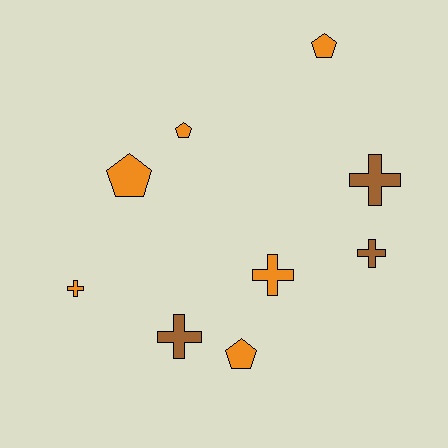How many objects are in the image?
There are 9 objects.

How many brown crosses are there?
There are 3 brown crosses.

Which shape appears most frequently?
Cross, with 5 objects.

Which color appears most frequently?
Orange, with 6 objects.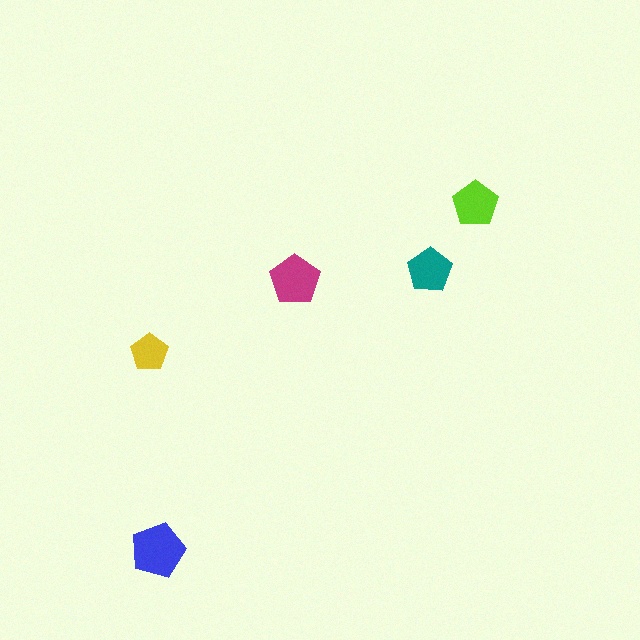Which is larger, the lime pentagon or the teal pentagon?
The lime one.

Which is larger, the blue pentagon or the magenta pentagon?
The blue one.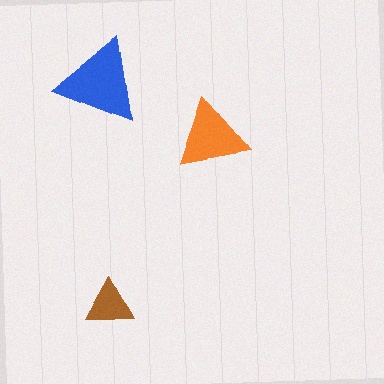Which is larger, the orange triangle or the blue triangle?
The blue one.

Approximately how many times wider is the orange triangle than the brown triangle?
About 1.5 times wider.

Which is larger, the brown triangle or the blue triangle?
The blue one.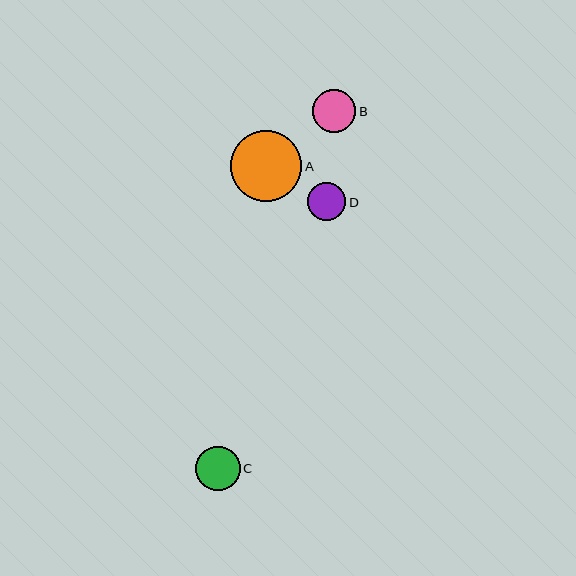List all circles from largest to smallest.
From largest to smallest: A, C, B, D.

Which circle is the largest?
Circle A is the largest with a size of approximately 71 pixels.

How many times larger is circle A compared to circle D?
Circle A is approximately 1.9 times the size of circle D.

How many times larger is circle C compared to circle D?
Circle C is approximately 1.2 times the size of circle D.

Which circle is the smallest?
Circle D is the smallest with a size of approximately 38 pixels.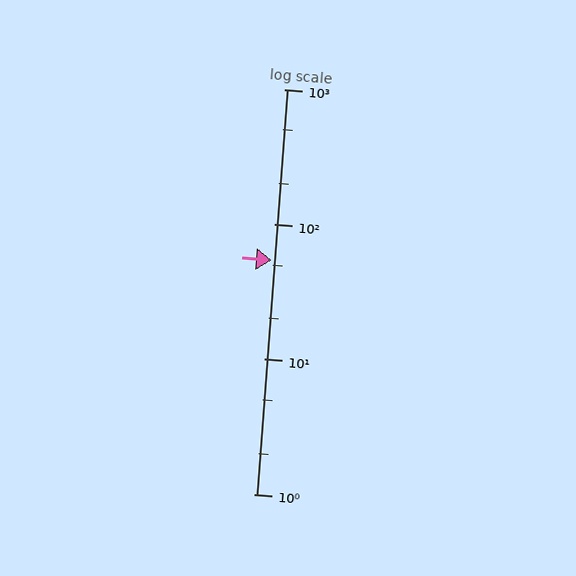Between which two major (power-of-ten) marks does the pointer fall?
The pointer is between 10 and 100.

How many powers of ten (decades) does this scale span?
The scale spans 3 decades, from 1 to 1000.